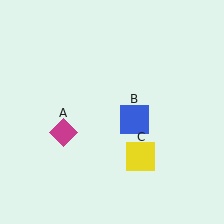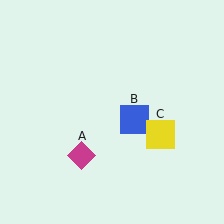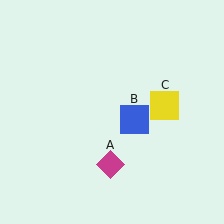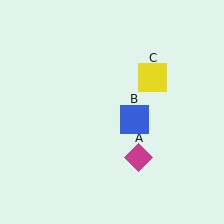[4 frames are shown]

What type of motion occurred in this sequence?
The magenta diamond (object A), yellow square (object C) rotated counterclockwise around the center of the scene.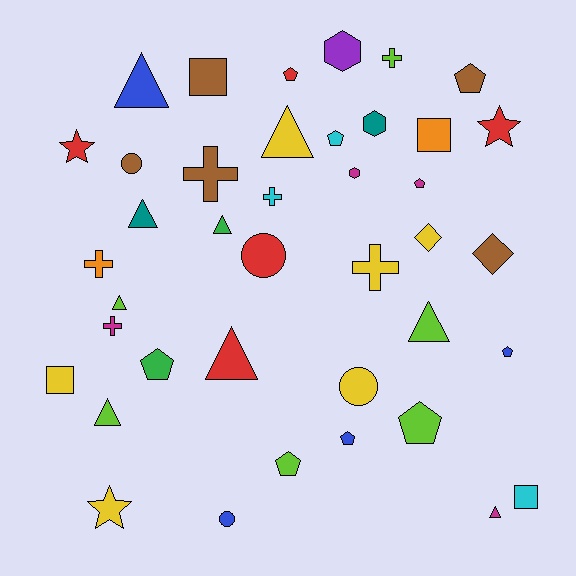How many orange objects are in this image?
There are 2 orange objects.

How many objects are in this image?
There are 40 objects.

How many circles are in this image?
There are 4 circles.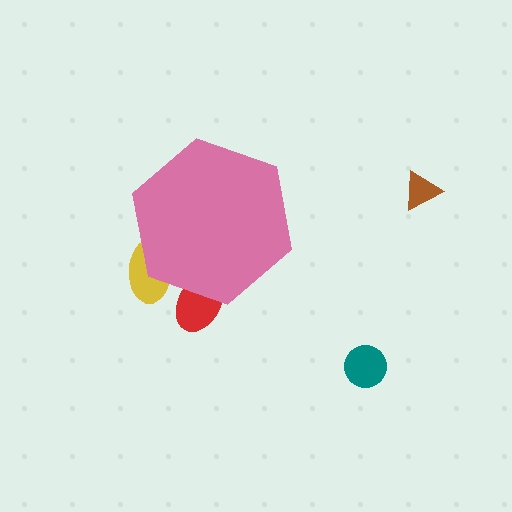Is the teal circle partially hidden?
No, the teal circle is fully visible.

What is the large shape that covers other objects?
A pink hexagon.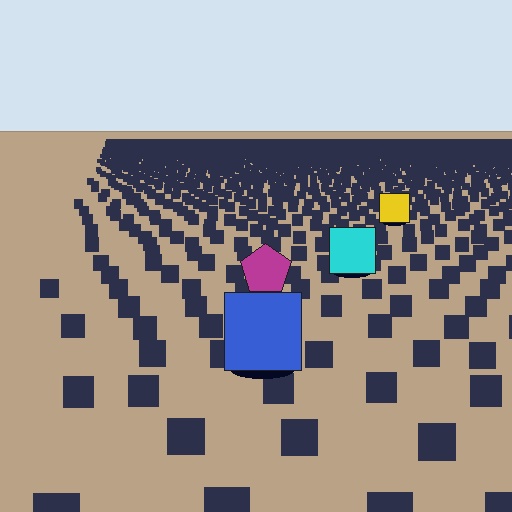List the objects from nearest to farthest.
From nearest to farthest: the blue square, the magenta pentagon, the cyan square, the yellow square.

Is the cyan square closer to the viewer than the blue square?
No. The blue square is closer — you can tell from the texture gradient: the ground texture is coarser near it.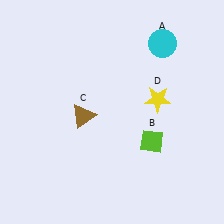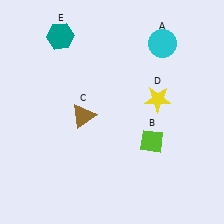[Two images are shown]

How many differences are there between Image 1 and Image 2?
There is 1 difference between the two images.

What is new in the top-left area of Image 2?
A teal hexagon (E) was added in the top-left area of Image 2.